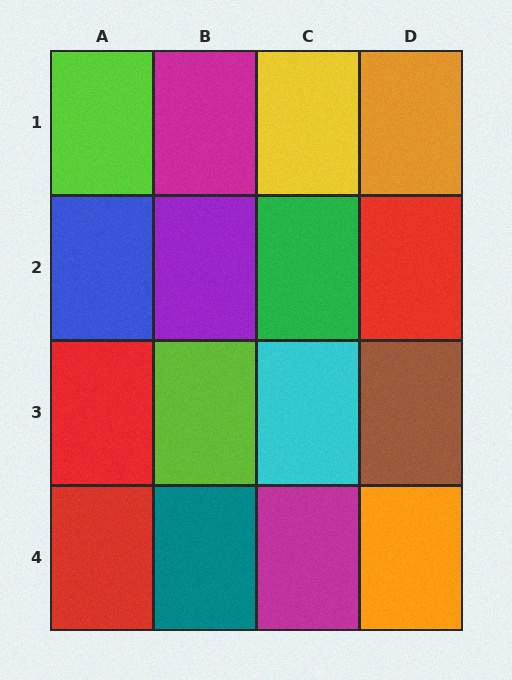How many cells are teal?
1 cell is teal.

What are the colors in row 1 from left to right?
Lime, magenta, yellow, orange.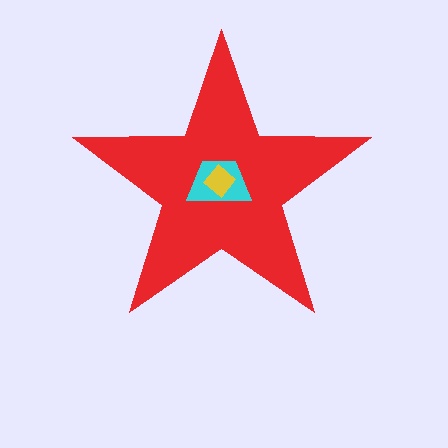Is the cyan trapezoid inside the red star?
Yes.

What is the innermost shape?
The yellow diamond.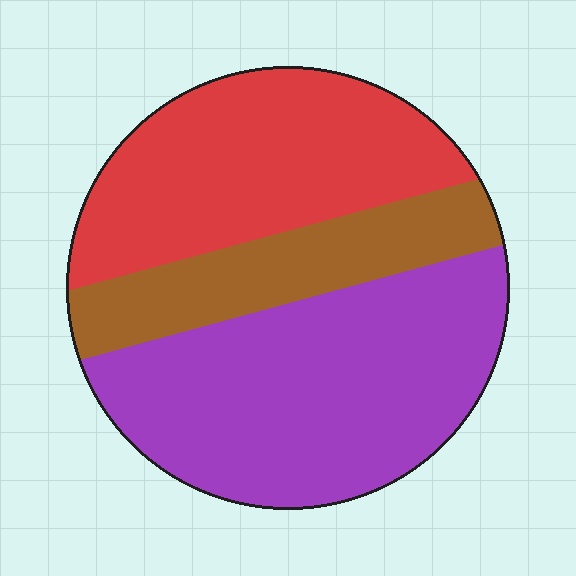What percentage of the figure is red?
Red covers roughly 35% of the figure.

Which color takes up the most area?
Purple, at roughly 45%.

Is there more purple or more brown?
Purple.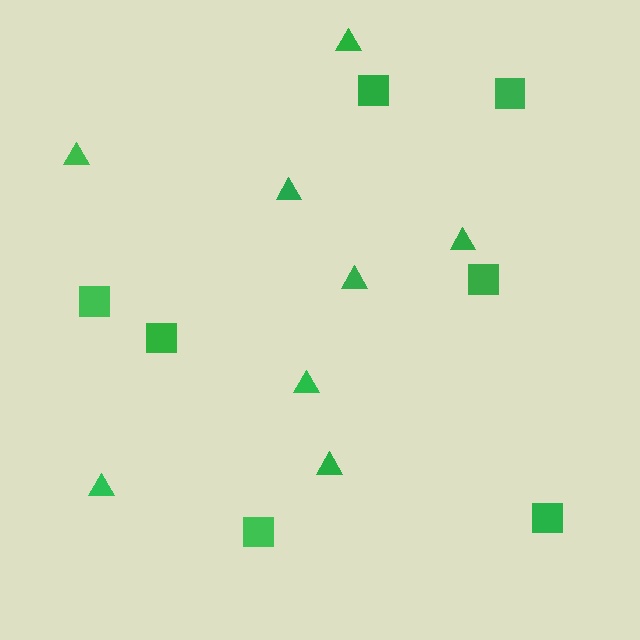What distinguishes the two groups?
There are 2 groups: one group of squares (7) and one group of triangles (8).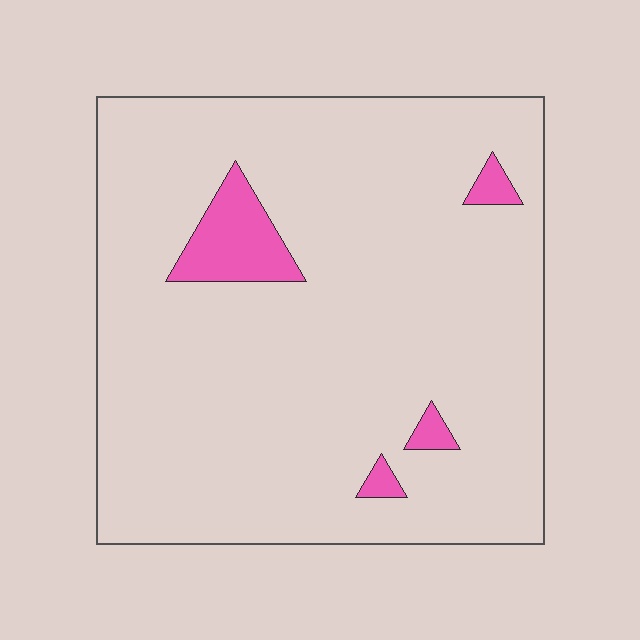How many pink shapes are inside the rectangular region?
4.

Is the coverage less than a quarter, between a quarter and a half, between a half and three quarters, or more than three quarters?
Less than a quarter.